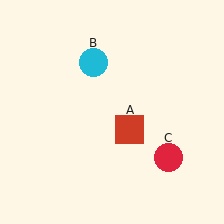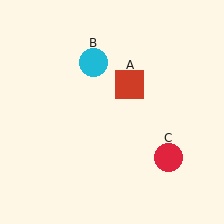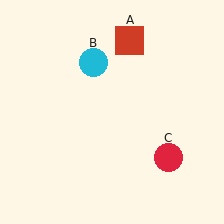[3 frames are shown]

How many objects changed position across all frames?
1 object changed position: red square (object A).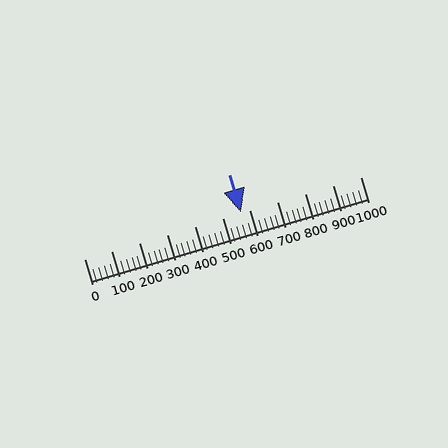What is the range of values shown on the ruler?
The ruler shows values from 0 to 1000.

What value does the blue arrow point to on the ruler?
The blue arrow points to approximately 566.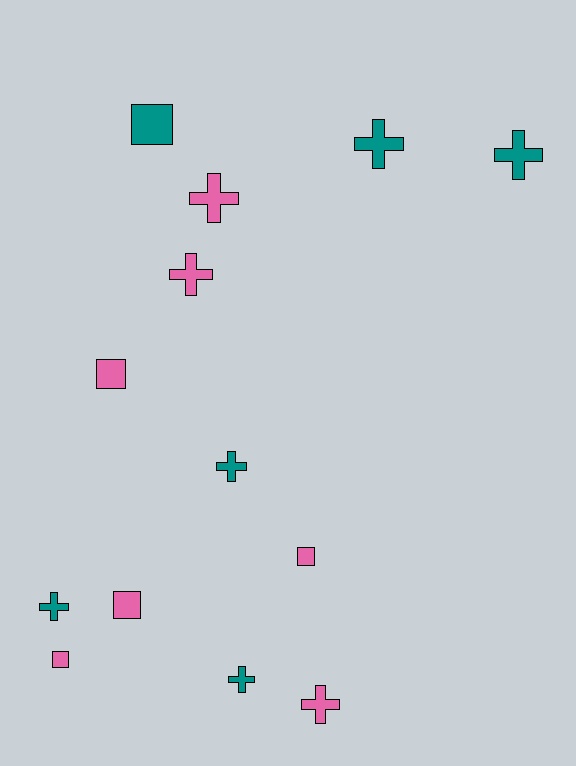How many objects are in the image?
There are 13 objects.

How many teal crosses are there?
There are 5 teal crosses.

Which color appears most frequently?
Pink, with 7 objects.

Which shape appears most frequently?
Cross, with 8 objects.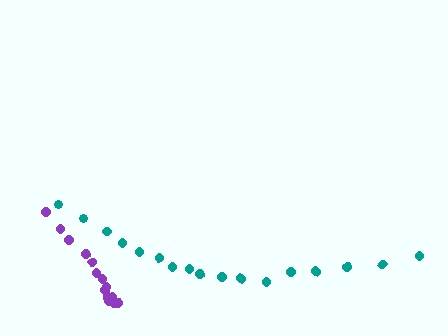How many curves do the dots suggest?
There are 2 distinct paths.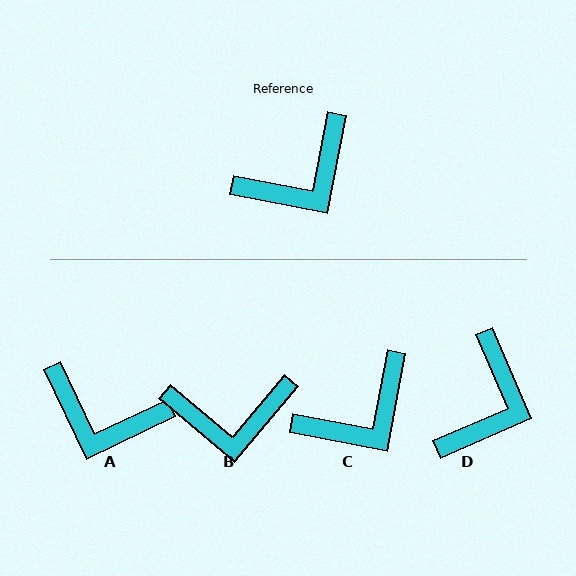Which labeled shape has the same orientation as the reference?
C.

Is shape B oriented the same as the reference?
No, it is off by about 29 degrees.